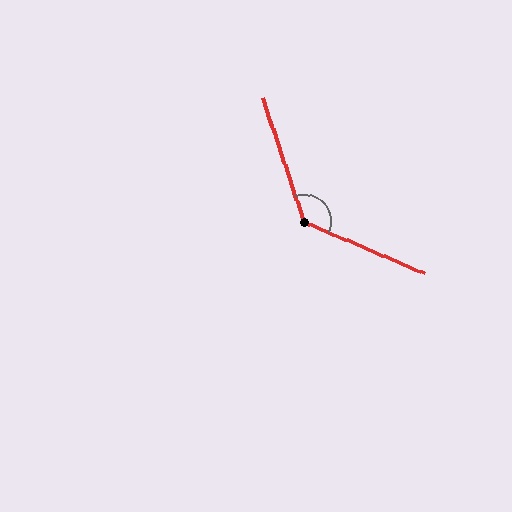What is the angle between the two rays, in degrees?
Approximately 131 degrees.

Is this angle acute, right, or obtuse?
It is obtuse.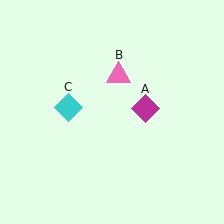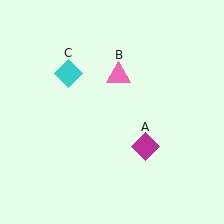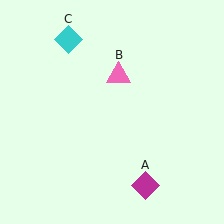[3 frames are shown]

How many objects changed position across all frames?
2 objects changed position: magenta diamond (object A), cyan diamond (object C).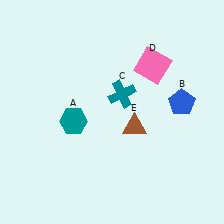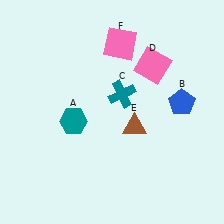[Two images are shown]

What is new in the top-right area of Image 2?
A pink square (F) was added in the top-right area of Image 2.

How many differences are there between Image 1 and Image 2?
There is 1 difference between the two images.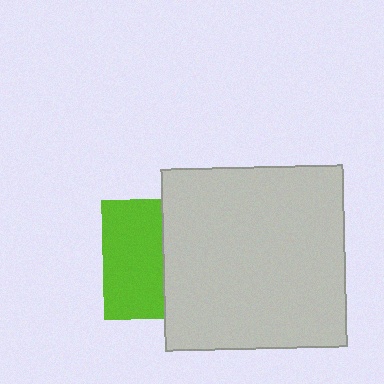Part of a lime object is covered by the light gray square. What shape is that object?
It is a square.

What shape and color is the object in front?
The object in front is a light gray square.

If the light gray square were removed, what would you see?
You would see the complete lime square.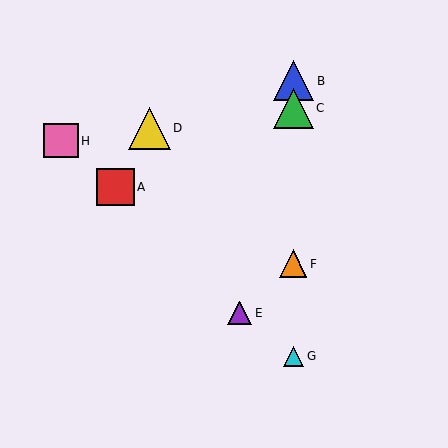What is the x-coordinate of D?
Object D is at x≈149.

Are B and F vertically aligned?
Yes, both are at x≈293.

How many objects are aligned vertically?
4 objects (B, C, F, G) are aligned vertically.